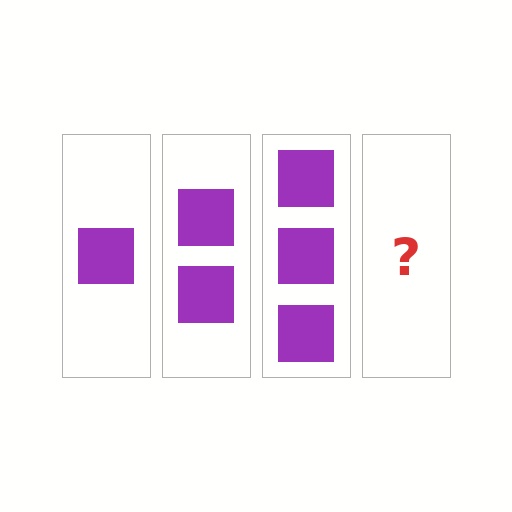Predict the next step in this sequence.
The next step is 4 squares.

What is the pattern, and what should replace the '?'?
The pattern is that each step adds one more square. The '?' should be 4 squares.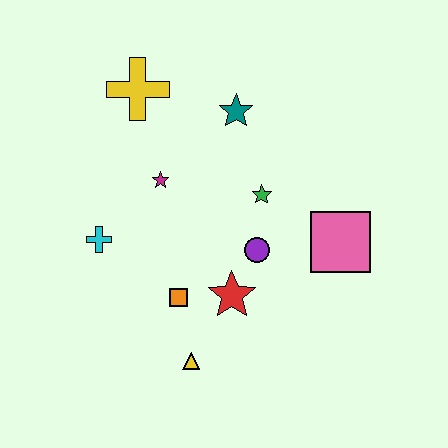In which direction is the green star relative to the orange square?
The green star is above the orange square.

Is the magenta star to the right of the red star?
No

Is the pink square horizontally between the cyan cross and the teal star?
No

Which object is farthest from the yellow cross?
The yellow triangle is farthest from the yellow cross.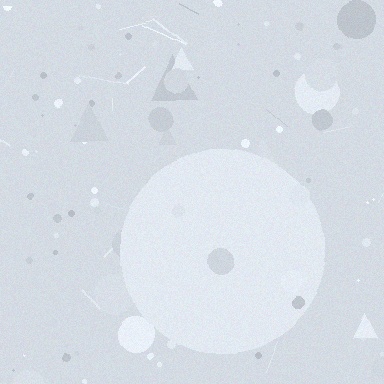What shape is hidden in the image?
A circle is hidden in the image.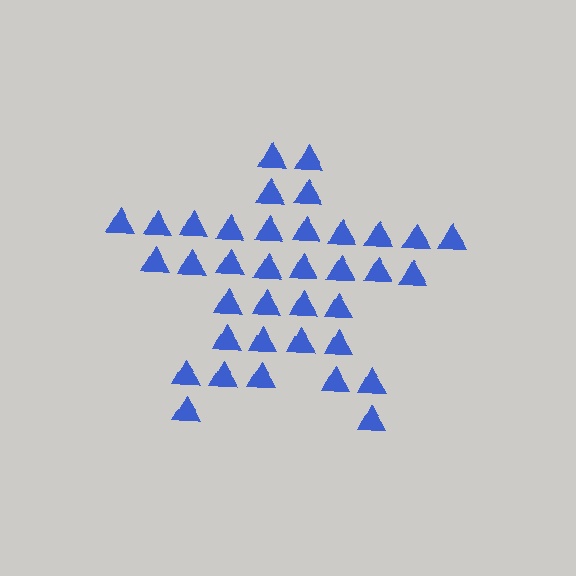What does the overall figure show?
The overall figure shows a star.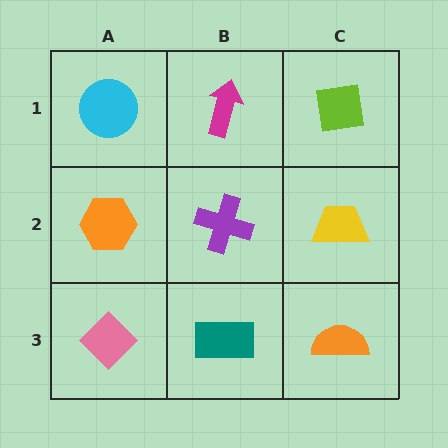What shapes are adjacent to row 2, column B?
A magenta arrow (row 1, column B), a teal rectangle (row 3, column B), an orange hexagon (row 2, column A), a yellow trapezoid (row 2, column C).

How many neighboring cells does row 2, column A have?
3.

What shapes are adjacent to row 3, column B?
A purple cross (row 2, column B), a pink diamond (row 3, column A), an orange semicircle (row 3, column C).